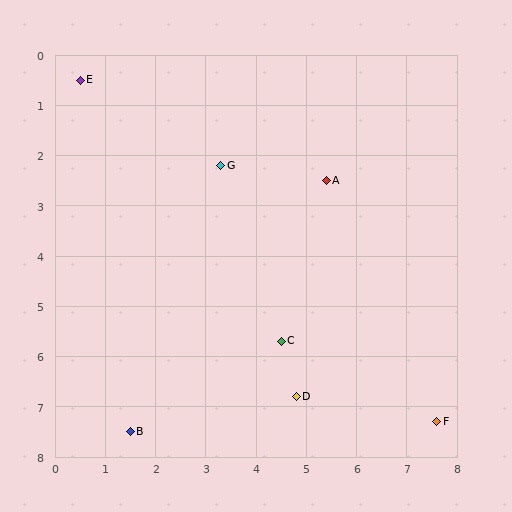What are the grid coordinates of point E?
Point E is at approximately (0.5, 0.5).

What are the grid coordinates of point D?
Point D is at approximately (4.8, 6.8).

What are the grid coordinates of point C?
Point C is at approximately (4.5, 5.7).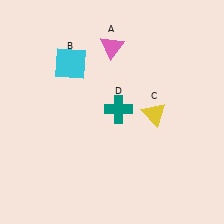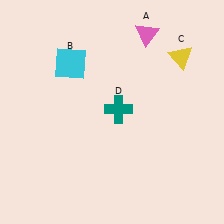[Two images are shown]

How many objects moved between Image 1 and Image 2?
2 objects moved between the two images.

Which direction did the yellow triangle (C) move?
The yellow triangle (C) moved up.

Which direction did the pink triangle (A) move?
The pink triangle (A) moved right.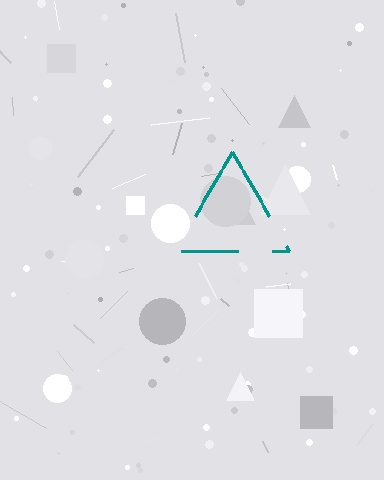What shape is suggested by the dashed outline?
The dashed outline suggests a triangle.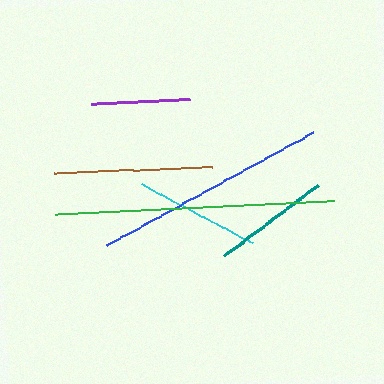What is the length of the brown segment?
The brown segment is approximately 158 pixels long.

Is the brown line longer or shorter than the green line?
The green line is longer than the brown line.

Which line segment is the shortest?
The purple line is the shortest at approximately 99 pixels.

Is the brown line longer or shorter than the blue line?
The blue line is longer than the brown line.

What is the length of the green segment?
The green segment is approximately 279 pixels long.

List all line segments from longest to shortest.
From longest to shortest: green, blue, brown, cyan, teal, purple.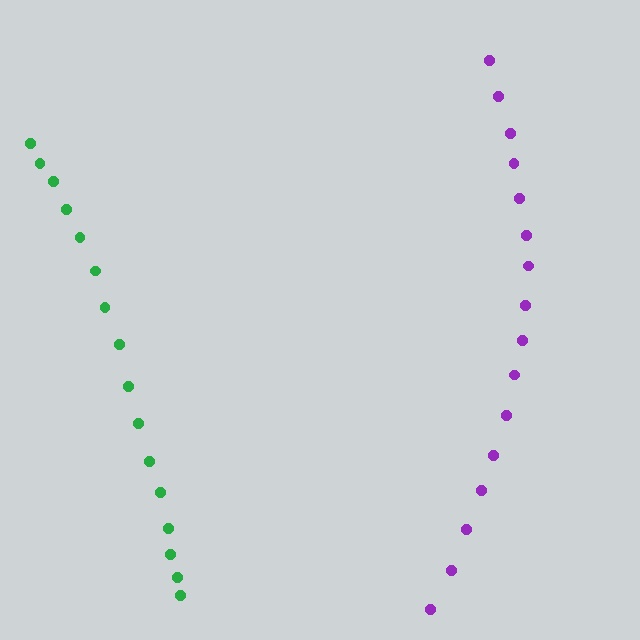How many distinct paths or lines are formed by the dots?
There are 2 distinct paths.